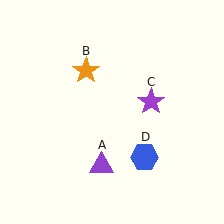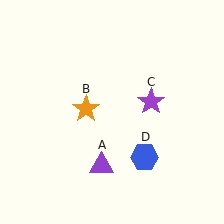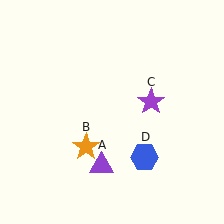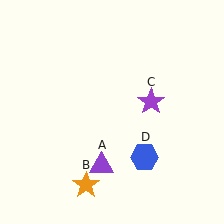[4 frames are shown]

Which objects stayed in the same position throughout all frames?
Purple triangle (object A) and purple star (object C) and blue hexagon (object D) remained stationary.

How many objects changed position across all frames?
1 object changed position: orange star (object B).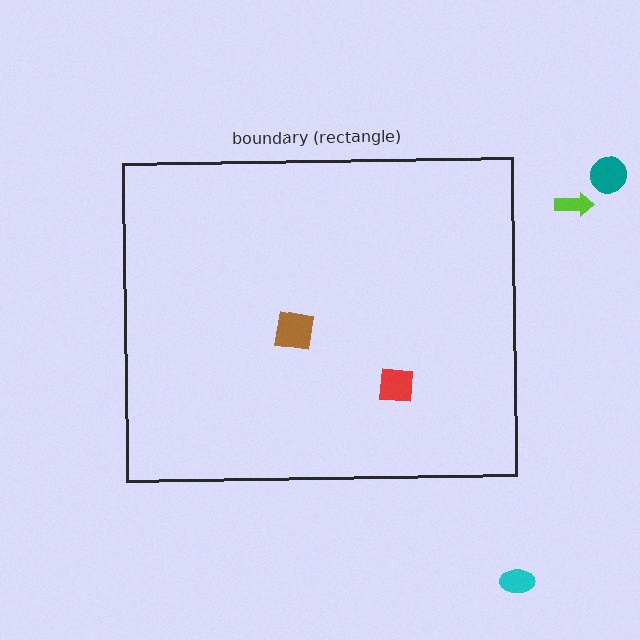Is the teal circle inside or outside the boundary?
Outside.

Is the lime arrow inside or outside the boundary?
Outside.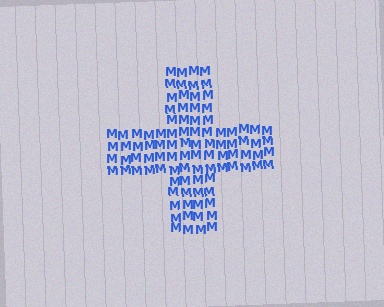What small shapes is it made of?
It is made of small letter M's.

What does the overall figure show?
The overall figure shows a cross.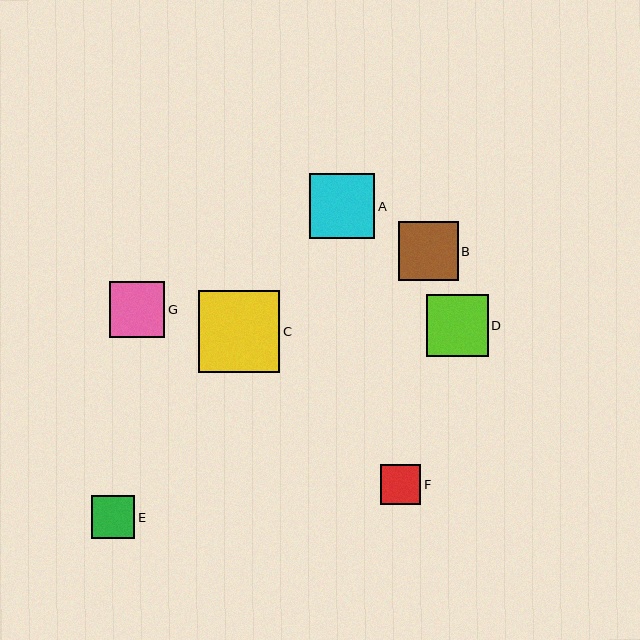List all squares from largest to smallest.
From largest to smallest: C, A, D, B, G, E, F.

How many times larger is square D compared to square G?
Square D is approximately 1.1 times the size of square G.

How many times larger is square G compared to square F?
Square G is approximately 1.4 times the size of square F.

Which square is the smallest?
Square F is the smallest with a size of approximately 41 pixels.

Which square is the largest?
Square C is the largest with a size of approximately 81 pixels.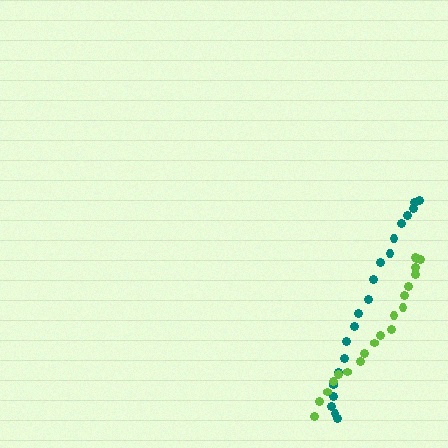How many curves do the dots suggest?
There are 2 distinct paths.